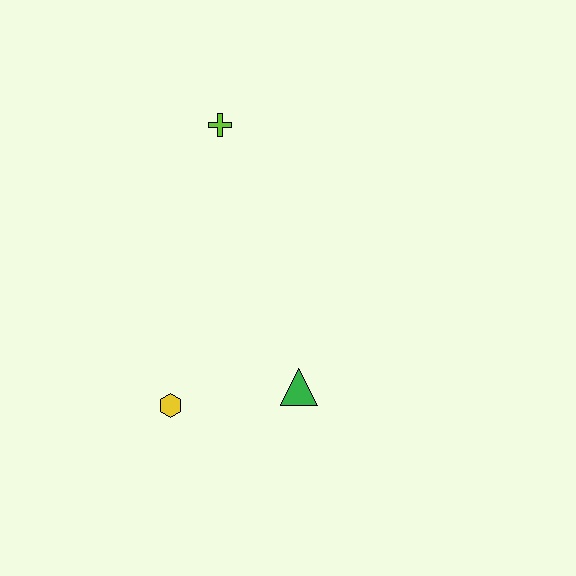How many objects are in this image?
There are 3 objects.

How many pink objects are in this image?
There are no pink objects.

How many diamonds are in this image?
There are no diamonds.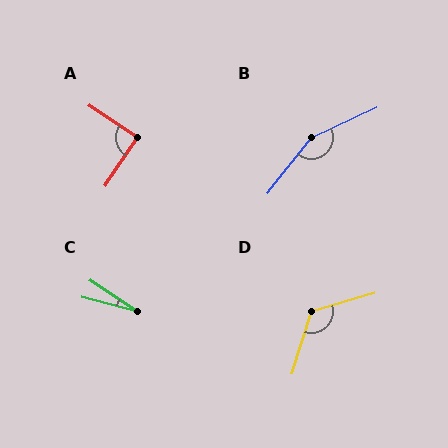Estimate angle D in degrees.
Approximately 123 degrees.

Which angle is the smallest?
C, at approximately 19 degrees.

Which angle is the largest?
B, at approximately 153 degrees.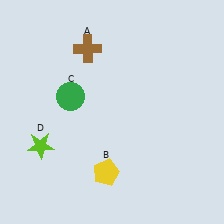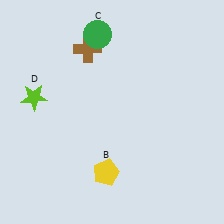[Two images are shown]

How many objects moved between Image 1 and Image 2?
2 objects moved between the two images.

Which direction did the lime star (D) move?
The lime star (D) moved up.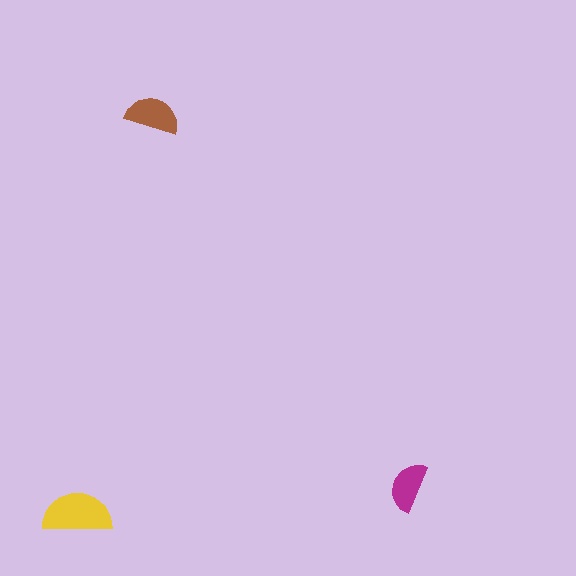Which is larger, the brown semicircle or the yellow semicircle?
The yellow one.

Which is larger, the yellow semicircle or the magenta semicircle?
The yellow one.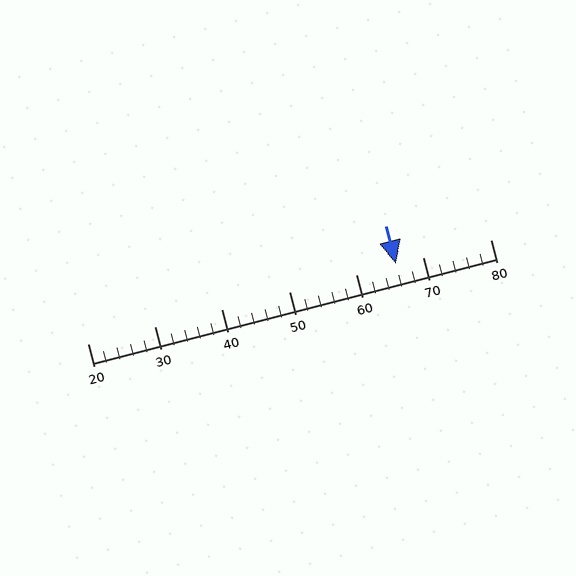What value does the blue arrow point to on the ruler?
The blue arrow points to approximately 66.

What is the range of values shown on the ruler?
The ruler shows values from 20 to 80.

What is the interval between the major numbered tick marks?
The major tick marks are spaced 10 units apart.